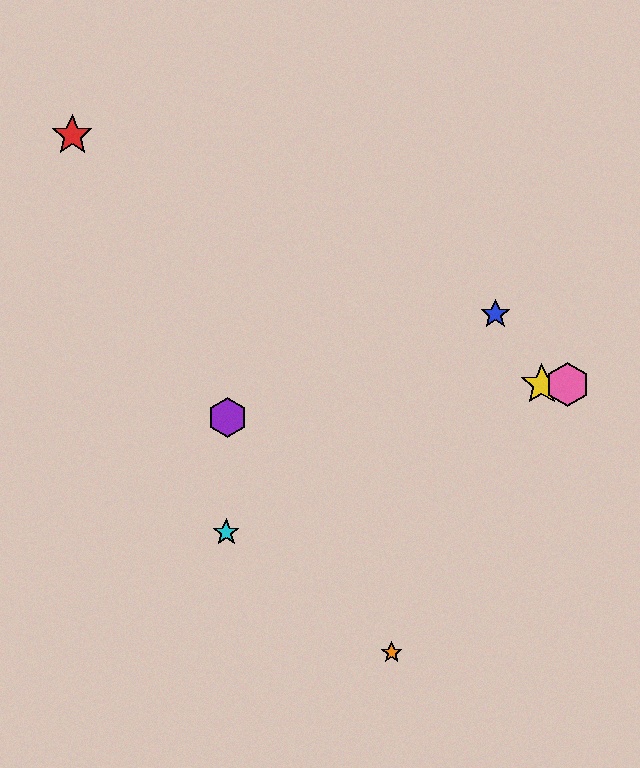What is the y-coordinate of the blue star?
The blue star is at y≈314.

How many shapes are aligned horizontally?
3 shapes (the green star, the yellow star, the pink hexagon) are aligned horizontally.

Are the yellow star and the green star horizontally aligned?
Yes, both are at y≈385.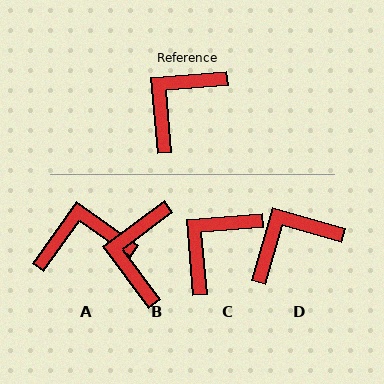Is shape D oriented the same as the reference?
No, it is off by about 21 degrees.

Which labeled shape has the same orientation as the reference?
C.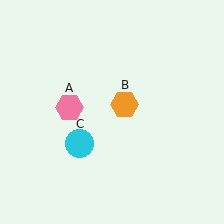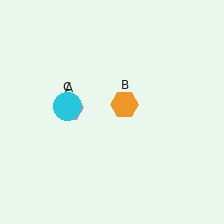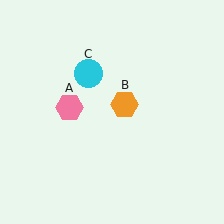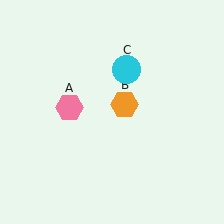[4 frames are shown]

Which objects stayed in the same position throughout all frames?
Pink hexagon (object A) and orange hexagon (object B) remained stationary.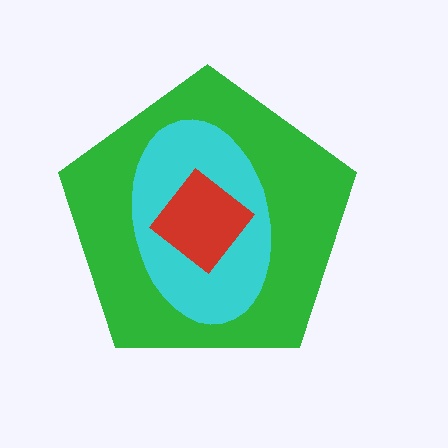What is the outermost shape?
The green pentagon.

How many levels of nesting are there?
3.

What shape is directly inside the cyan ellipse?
The red diamond.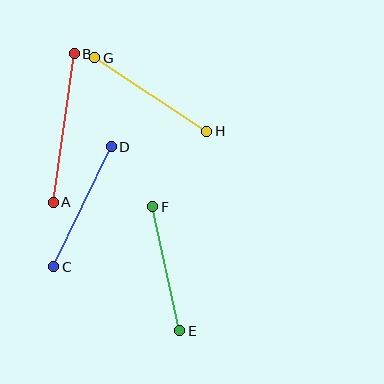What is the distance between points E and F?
The distance is approximately 127 pixels.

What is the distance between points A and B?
The distance is approximately 150 pixels.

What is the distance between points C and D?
The distance is approximately 133 pixels.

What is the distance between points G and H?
The distance is approximately 134 pixels.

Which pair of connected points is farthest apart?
Points A and B are farthest apart.